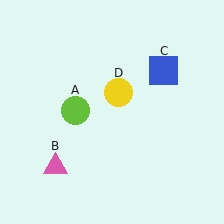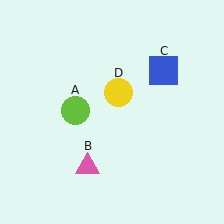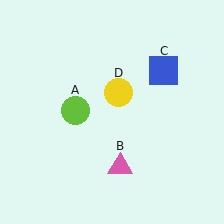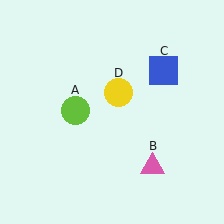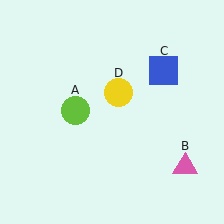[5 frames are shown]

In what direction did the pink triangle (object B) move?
The pink triangle (object B) moved right.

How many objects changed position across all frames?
1 object changed position: pink triangle (object B).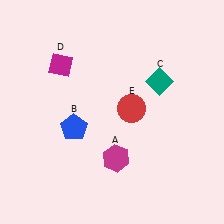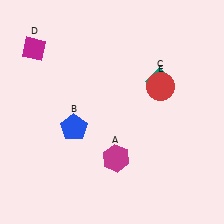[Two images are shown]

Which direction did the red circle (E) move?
The red circle (E) moved right.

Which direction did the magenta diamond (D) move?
The magenta diamond (D) moved left.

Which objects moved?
The objects that moved are: the magenta diamond (D), the red circle (E).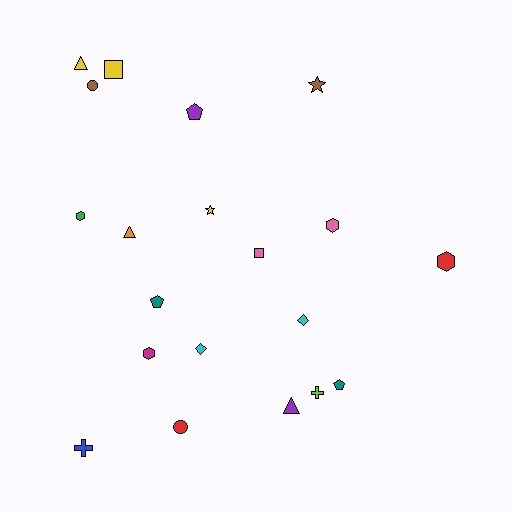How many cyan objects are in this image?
There are 2 cyan objects.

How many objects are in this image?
There are 20 objects.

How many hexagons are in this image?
There are 4 hexagons.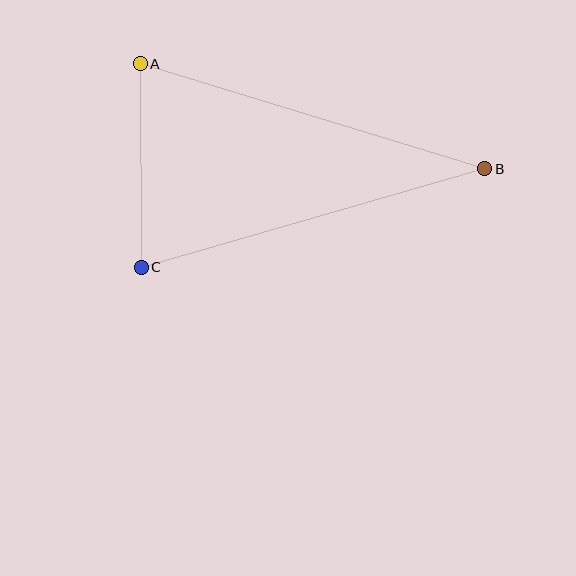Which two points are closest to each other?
Points A and C are closest to each other.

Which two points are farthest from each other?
Points A and B are farthest from each other.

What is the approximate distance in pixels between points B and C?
The distance between B and C is approximately 358 pixels.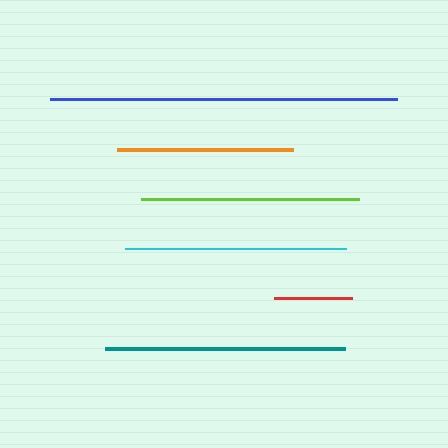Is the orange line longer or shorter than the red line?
The orange line is longer than the red line.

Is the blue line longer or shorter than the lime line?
The blue line is longer than the lime line.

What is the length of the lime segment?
The lime segment is approximately 218 pixels long.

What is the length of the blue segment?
The blue segment is approximately 348 pixels long.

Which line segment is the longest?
The blue line is the longest at approximately 348 pixels.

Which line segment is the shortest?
The red line is the shortest at approximately 79 pixels.